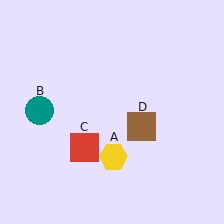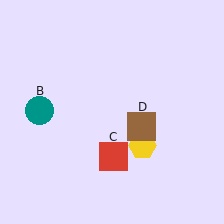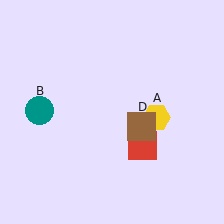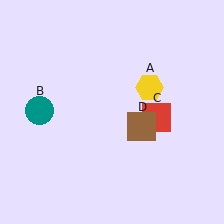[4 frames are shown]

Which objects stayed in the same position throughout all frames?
Teal circle (object B) and brown square (object D) remained stationary.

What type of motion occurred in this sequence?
The yellow hexagon (object A), red square (object C) rotated counterclockwise around the center of the scene.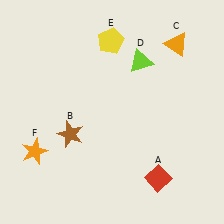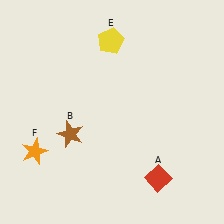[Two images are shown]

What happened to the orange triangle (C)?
The orange triangle (C) was removed in Image 2. It was in the top-right area of Image 1.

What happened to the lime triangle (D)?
The lime triangle (D) was removed in Image 2. It was in the top-right area of Image 1.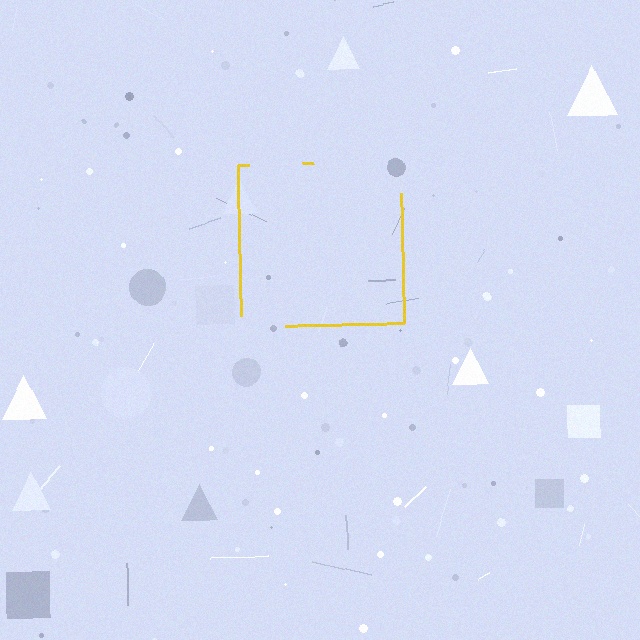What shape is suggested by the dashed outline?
The dashed outline suggests a square.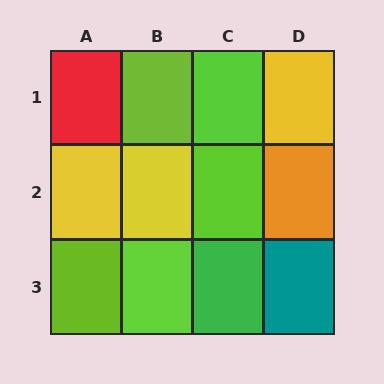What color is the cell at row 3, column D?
Teal.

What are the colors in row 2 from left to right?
Yellow, yellow, lime, orange.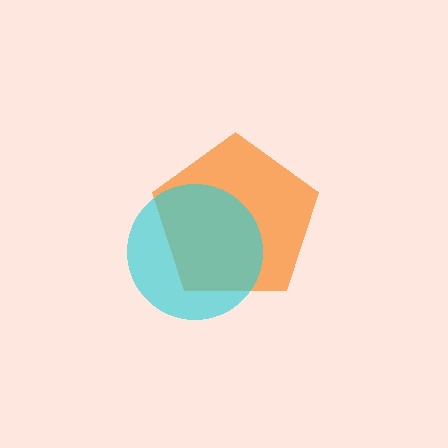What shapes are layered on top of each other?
The layered shapes are: an orange pentagon, a cyan circle.